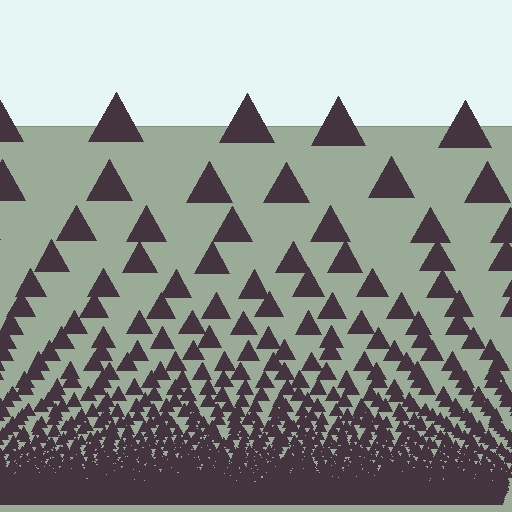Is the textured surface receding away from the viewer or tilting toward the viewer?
The surface appears to tilt toward the viewer. Texture elements get larger and sparser toward the top.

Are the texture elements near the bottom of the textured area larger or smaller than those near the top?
Smaller. The gradient is inverted — elements near the bottom are smaller and denser.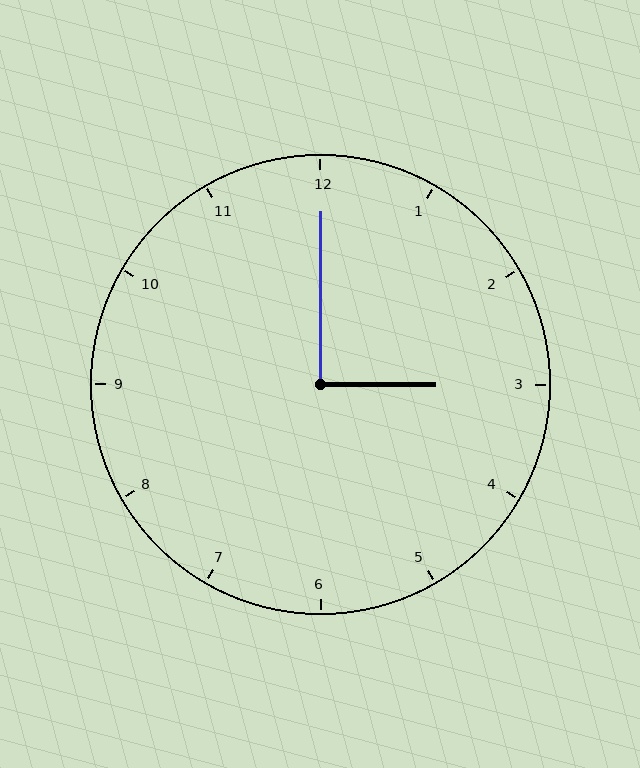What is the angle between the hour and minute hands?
Approximately 90 degrees.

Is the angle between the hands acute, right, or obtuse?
It is right.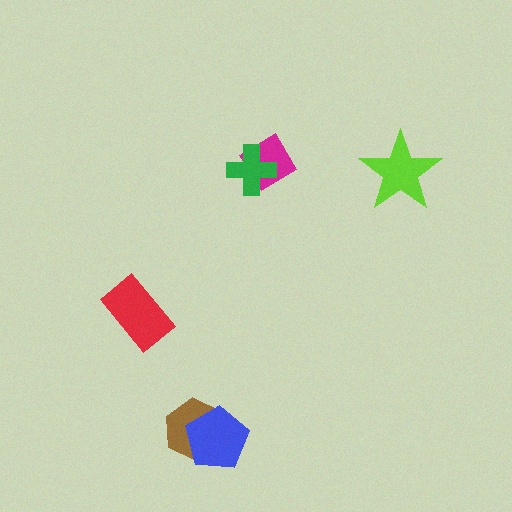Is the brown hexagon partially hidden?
Yes, it is partially covered by another shape.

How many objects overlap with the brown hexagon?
1 object overlaps with the brown hexagon.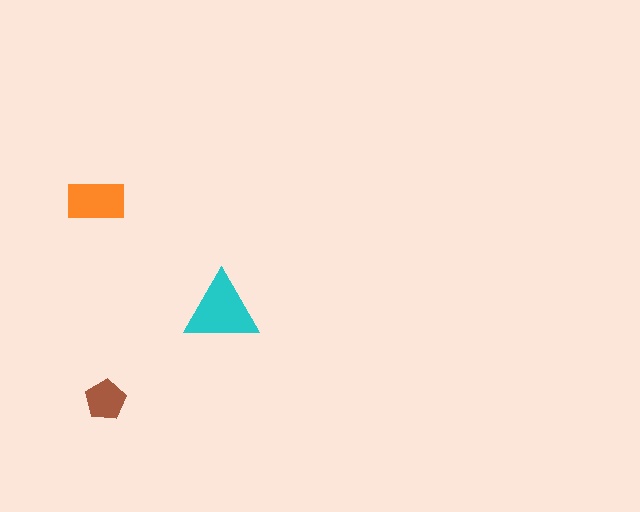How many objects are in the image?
There are 3 objects in the image.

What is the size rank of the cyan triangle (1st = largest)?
1st.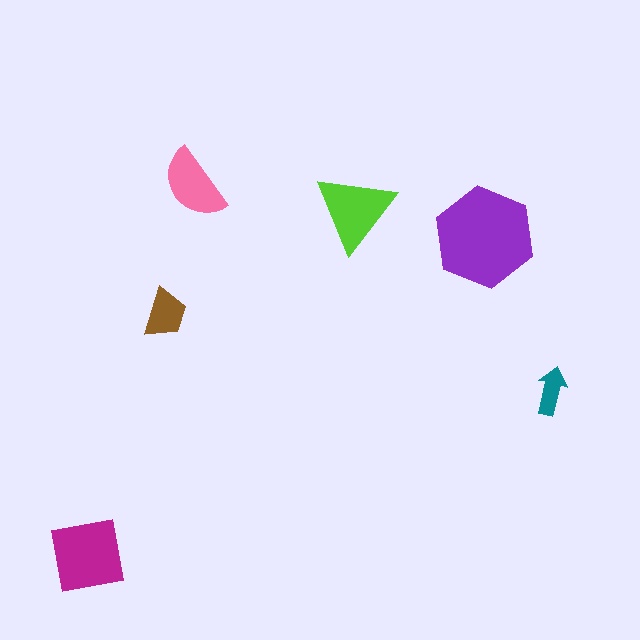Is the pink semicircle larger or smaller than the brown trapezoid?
Larger.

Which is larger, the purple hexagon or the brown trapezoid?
The purple hexagon.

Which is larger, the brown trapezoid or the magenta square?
The magenta square.